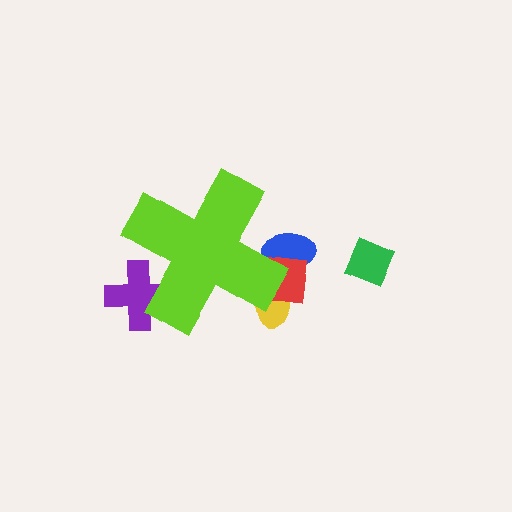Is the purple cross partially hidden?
Yes, the purple cross is partially hidden behind the lime cross.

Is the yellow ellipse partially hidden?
Yes, the yellow ellipse is partially hidden behind the lime cross.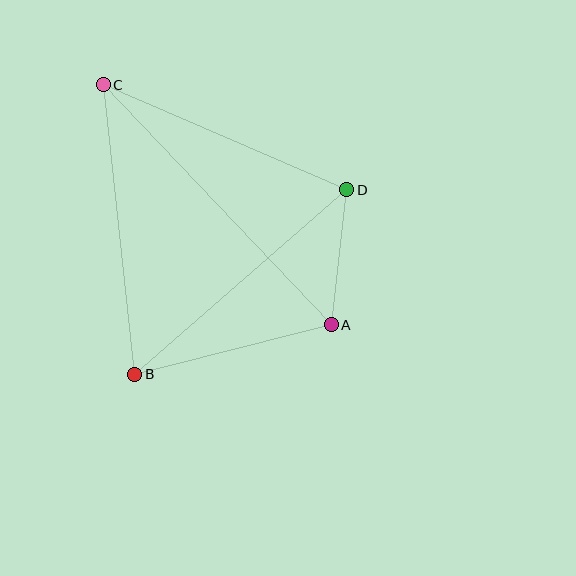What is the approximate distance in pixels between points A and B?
The distance between A and B is approximately 203 pixels.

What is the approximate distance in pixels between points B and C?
The distance between B and C is approximately 291 pixels.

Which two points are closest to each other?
Points A and D are closest to each other.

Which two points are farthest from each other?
Points A and C are farthest from each other.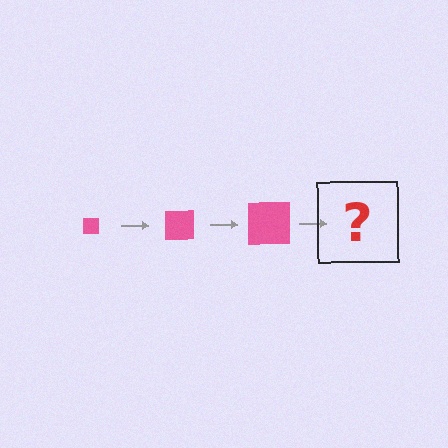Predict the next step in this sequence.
The next step is a pink square, larger than the previous one.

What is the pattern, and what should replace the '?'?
The pattern is that the square gets progressively larger each step. The '?' should be a pink square, larger than the previous one.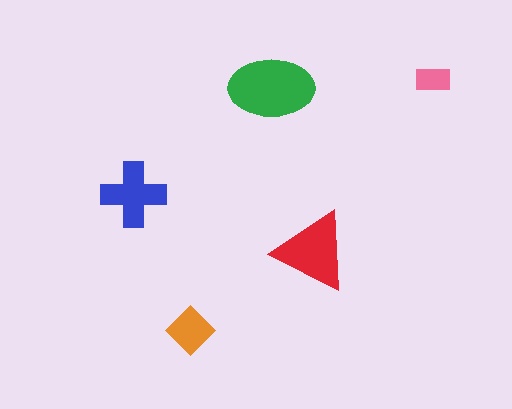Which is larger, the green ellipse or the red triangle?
The green ellipse.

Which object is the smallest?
The pink rectangle.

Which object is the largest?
The green ellipse.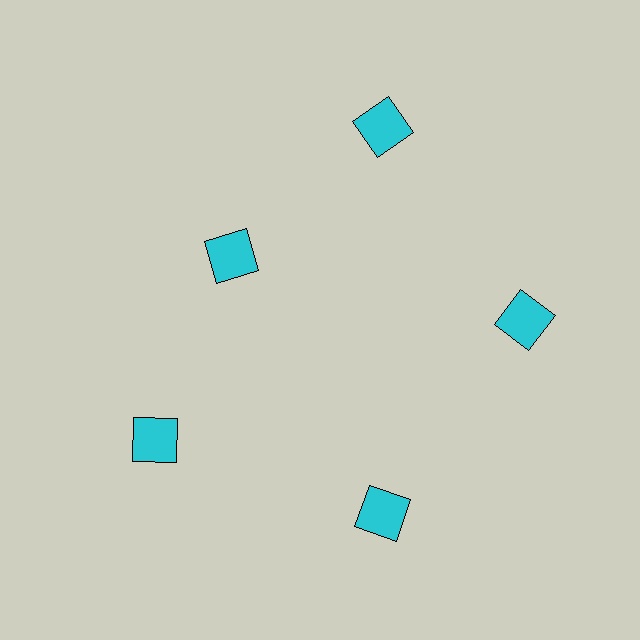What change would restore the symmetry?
The symmetry would be restored by moving it outward, back onto the ring so that all 5 squares sit at equal angles and equal distance from the center.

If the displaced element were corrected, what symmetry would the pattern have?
It would have 5-fold rotational symmetry — the pattern would map onto itself every 72 degrees.